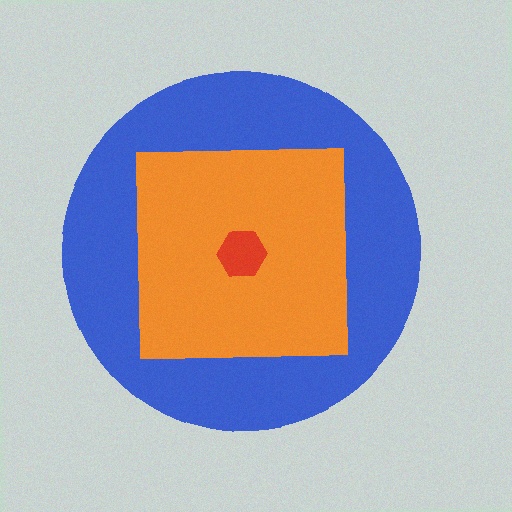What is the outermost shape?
The blue circle.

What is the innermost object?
The red hexagon.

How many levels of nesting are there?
3.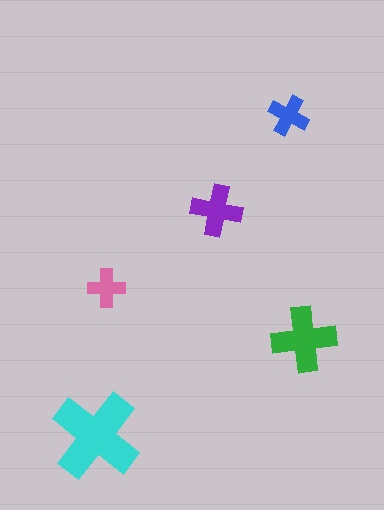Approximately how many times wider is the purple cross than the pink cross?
About 1.5 times wider.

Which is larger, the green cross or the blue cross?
The green one.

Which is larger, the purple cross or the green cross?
The green one.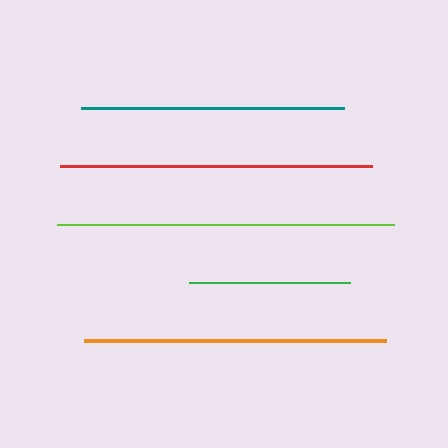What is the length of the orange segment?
The orange segment is approximately 302 pixels long.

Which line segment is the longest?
The lime line is the longest at approximately 337 pixels.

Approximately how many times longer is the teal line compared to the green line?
The teal line is approximately 1.6 times the length of the green line.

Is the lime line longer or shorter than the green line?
The lime line is longer than the green line.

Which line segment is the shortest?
The green line is the shortest at approximately 161 pixels.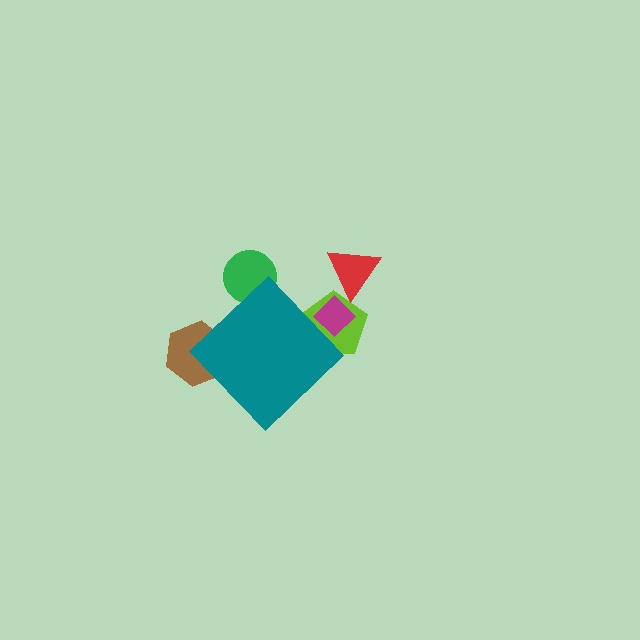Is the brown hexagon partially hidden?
Yes, the brown hexagon is partially hidden behind the teal diamond.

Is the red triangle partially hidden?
No, the red triangle is fully visible.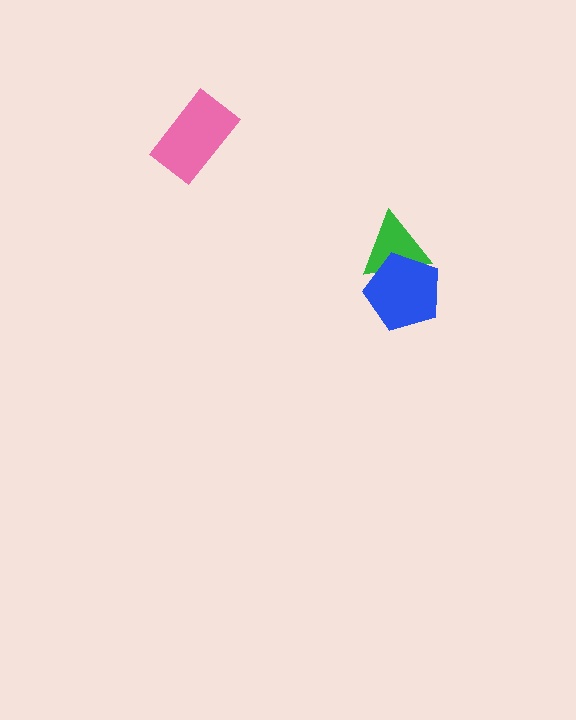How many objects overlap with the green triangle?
1 object overlaps with the green triangle.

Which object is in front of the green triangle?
The blue pentagon is in front of the green triangle.